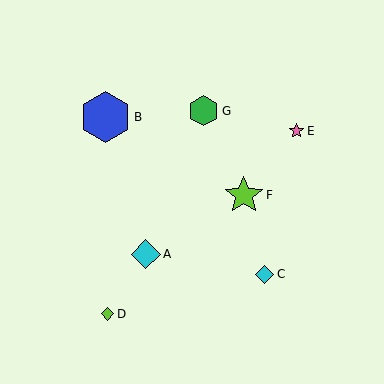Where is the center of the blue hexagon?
The center of the blue hexagon is at (105, 117).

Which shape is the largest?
The blue hexagon (labeled B) is the largest.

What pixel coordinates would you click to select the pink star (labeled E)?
Click at (296, 131) to select the pink star E.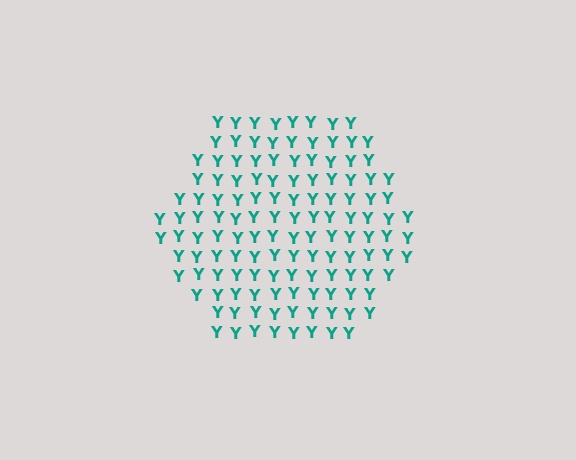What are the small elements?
The small elements are letter Y's.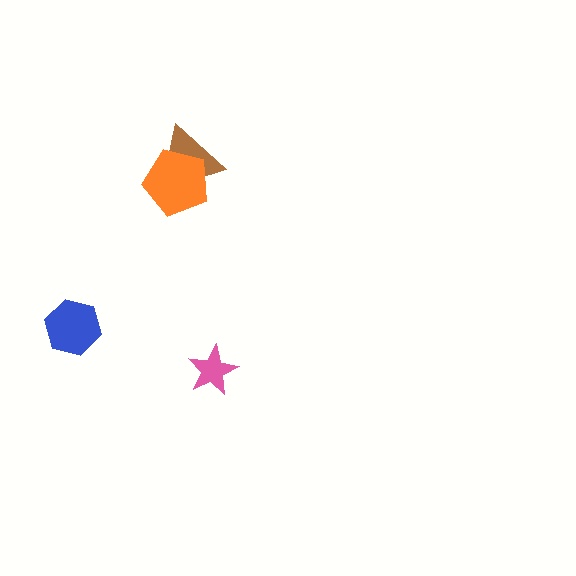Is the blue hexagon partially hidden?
No, no other shape covers it.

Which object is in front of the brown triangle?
The orange pentagon is in front of the brown triangle.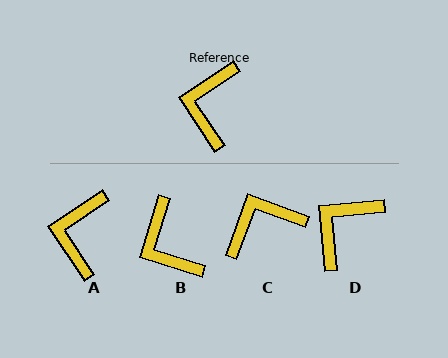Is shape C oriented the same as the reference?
No, it is off by about 54 degrees.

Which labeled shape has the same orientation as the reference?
A.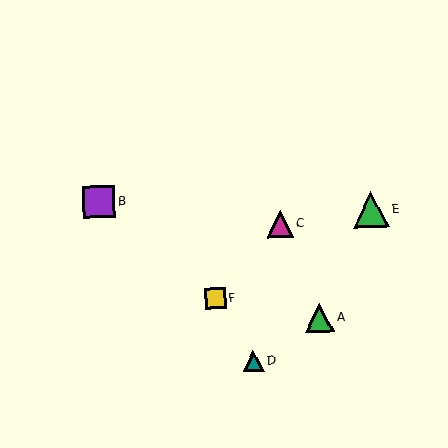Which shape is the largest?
The green triangle (labeled E) is the largest.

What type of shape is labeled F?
Shape F is a yellow square.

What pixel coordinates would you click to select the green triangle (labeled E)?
Click at (371, 210) to select the green triangle E.